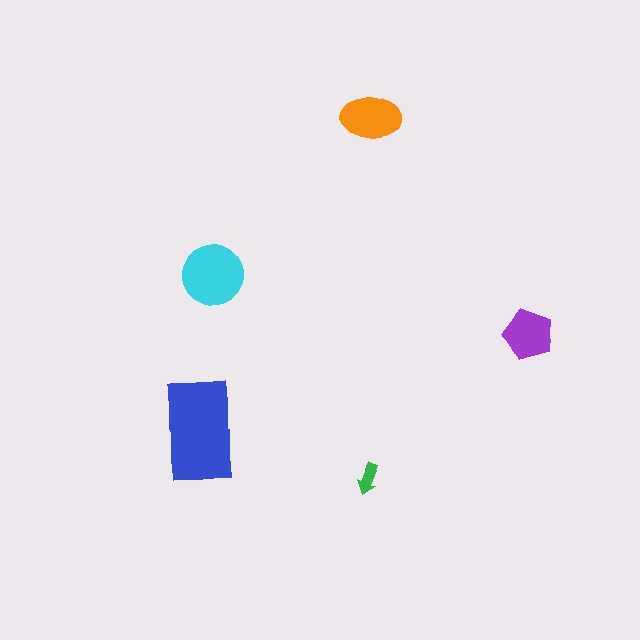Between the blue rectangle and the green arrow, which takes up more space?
The blue rectangle.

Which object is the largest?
The blue rectangle.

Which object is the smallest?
The green arrow.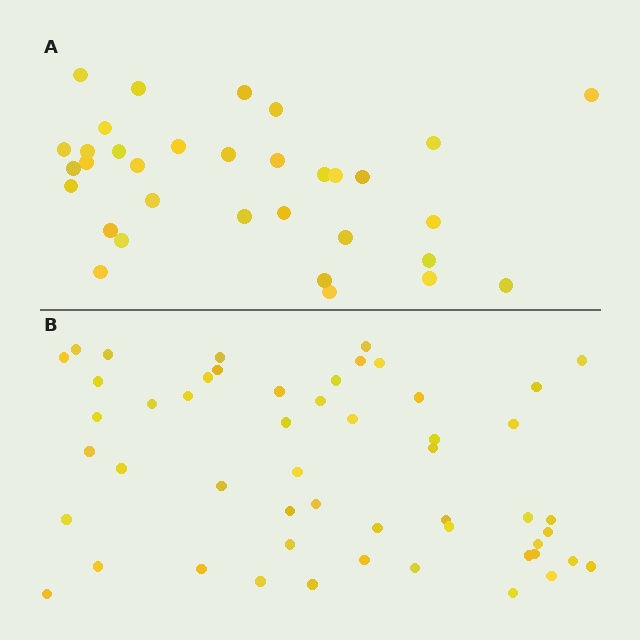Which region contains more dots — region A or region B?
Region B (the bottom region) has more dots.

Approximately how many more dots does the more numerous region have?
Region B has approximately 20 more dots than region A.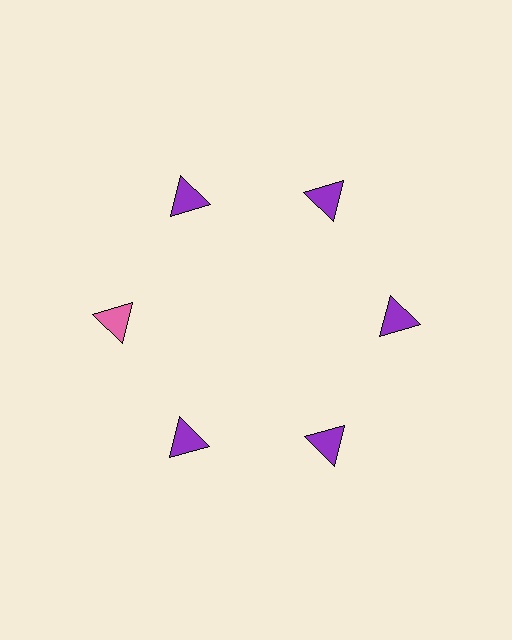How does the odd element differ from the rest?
It has a different color: pink instead of purple.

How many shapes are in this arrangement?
There are 6 shapes arranged in a ring pattern.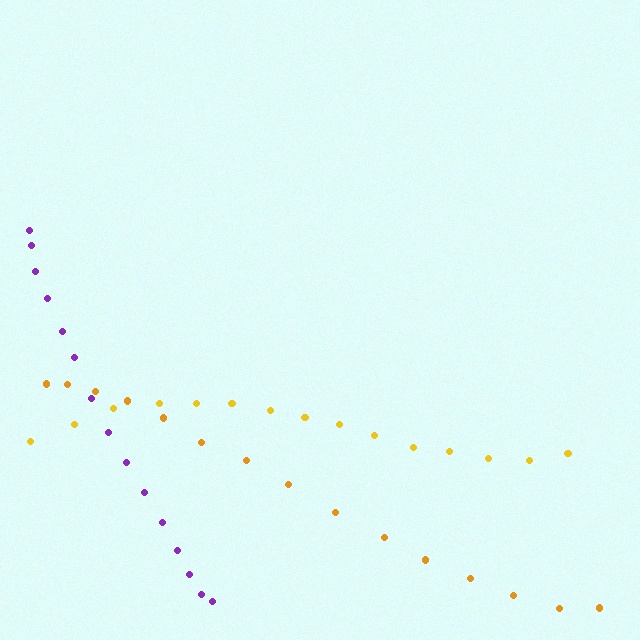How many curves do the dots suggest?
There are 3 distinct paths.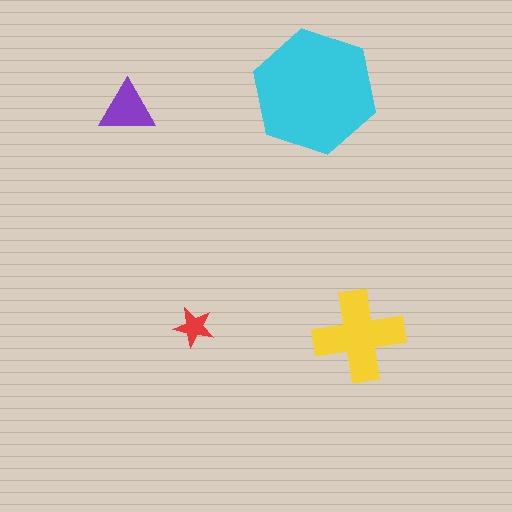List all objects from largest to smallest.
The cyan hexagon, the yellow cross, the purple triangle, the red star.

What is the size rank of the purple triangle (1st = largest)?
3rd.